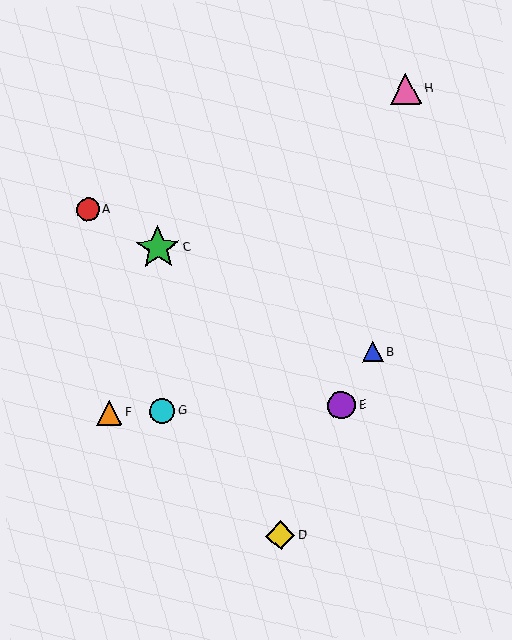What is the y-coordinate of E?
Object E is at y≈405.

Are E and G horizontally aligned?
Yes, both are at y≈405.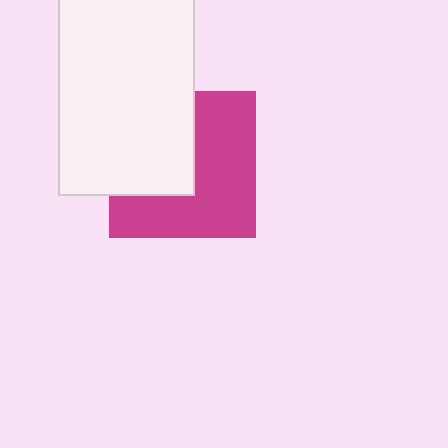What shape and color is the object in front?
The object in front is a white rectangle.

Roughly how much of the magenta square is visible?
About half of it is visible (roughly 58%).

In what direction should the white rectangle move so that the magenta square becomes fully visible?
The white rectangle should move left. That is the shortest direction to clear the overlap and leave the magenta square fully visible.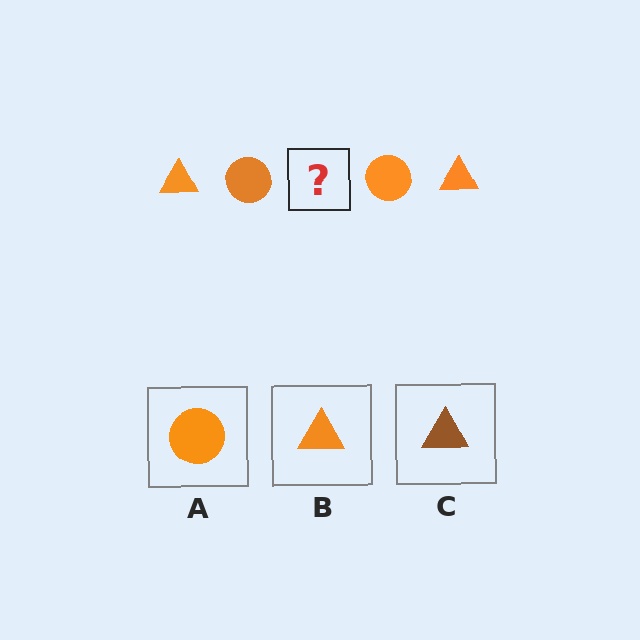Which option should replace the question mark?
Option B.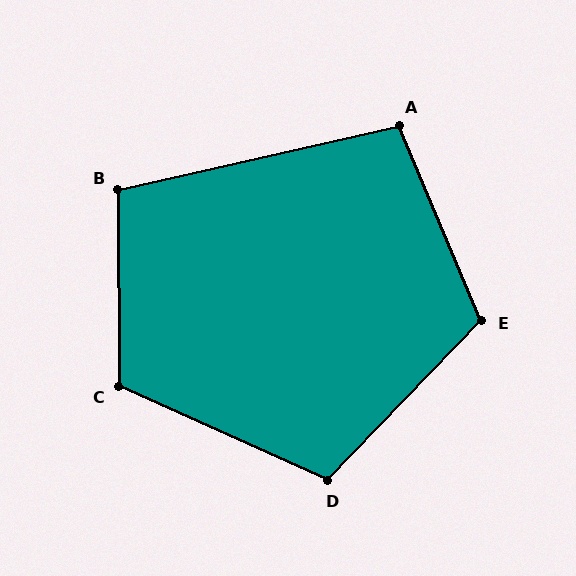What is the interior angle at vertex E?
Approximately 113 degrees (obtuse).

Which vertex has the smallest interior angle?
A, at approximately 100 degrees.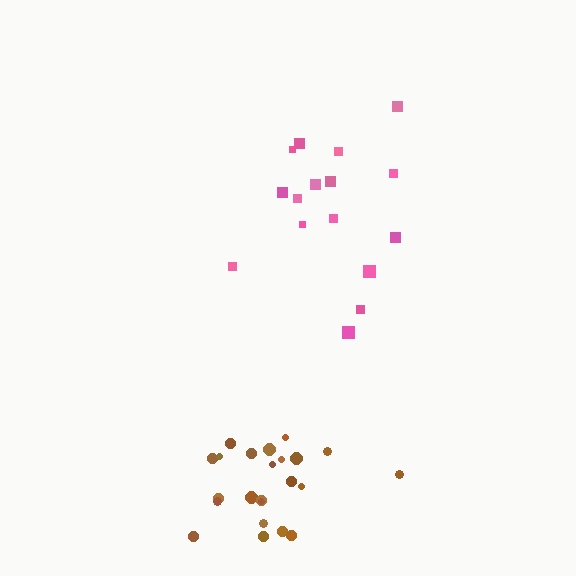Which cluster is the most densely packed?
Brown.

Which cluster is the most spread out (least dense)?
Pink.